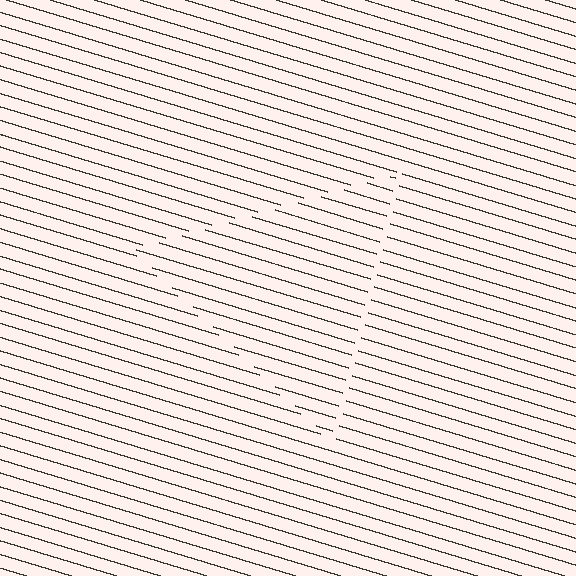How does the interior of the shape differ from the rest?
The interior of the shape contains the same grating, shifted by half a period — the contour is defined by the phase discontinuity where line-ends from the inner and outer gratings abut.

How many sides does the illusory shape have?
3 sides — the line-ends trace a triangle.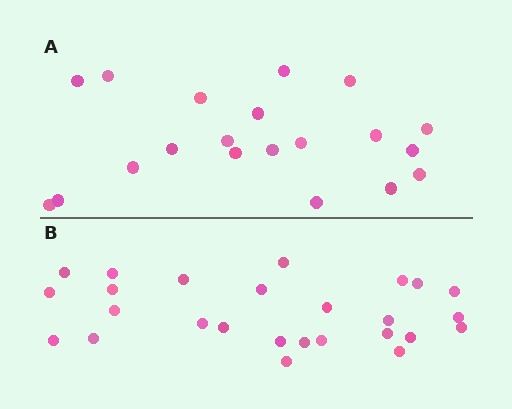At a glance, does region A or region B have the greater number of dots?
Region B (the bottom region) has more dots.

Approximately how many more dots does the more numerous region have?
Region B has about 6 more dots than region A.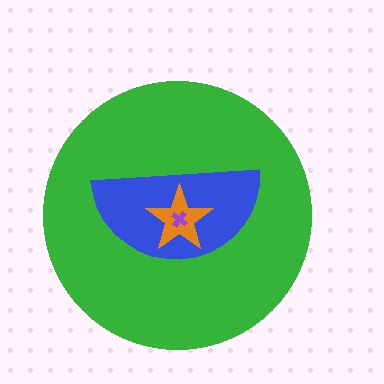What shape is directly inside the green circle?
The blue semicircle.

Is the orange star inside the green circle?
Yes.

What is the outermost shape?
The green circle.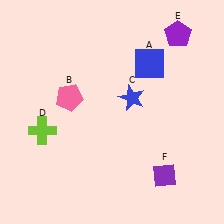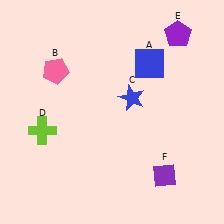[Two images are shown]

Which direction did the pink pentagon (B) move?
The pink pentagon (B) moved up.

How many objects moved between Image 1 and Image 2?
1 object moved between the two images.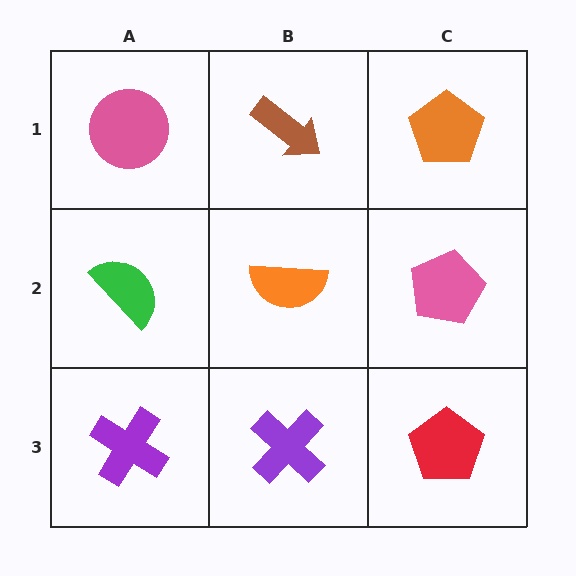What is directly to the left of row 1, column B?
A pink circle.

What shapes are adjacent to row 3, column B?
An orange semicircle (row 2, column B), a purple cross (row 3, column A), a red pentagon (row 3, column C).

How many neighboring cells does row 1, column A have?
2.